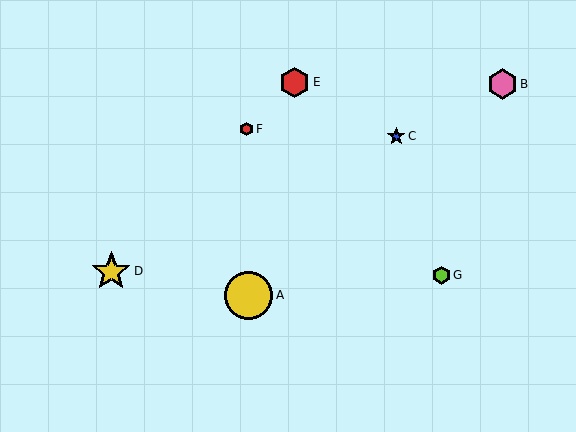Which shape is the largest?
The yellow circle (labeled A) is the largest.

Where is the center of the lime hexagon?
The center of the lime hexagon is at (441, 275).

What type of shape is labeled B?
Shape B is a pink hexagon.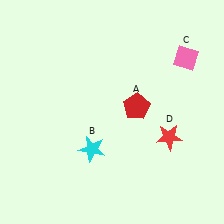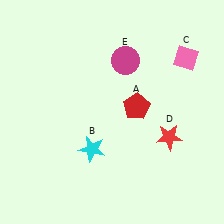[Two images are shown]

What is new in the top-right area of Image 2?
A magenta circle (E) was added in the top-right area of Image 2.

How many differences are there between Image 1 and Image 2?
There is 1 difference between the two images.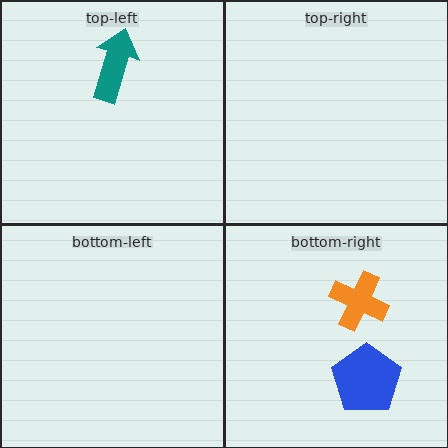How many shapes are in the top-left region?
1.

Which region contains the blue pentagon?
The bottom-right region.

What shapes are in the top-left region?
The teal arrow.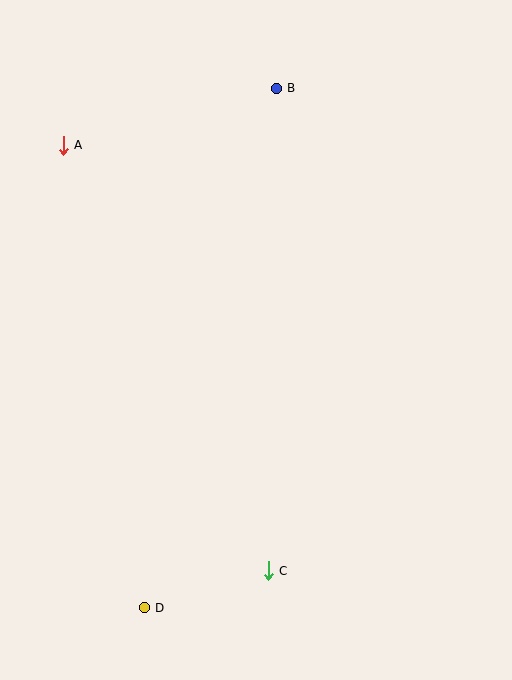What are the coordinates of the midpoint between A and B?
The midpoint between A and B is at (170, 117).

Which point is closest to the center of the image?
Point C at (268, 571) is closest to the center.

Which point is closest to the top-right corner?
Point B is closest to the top-right corner.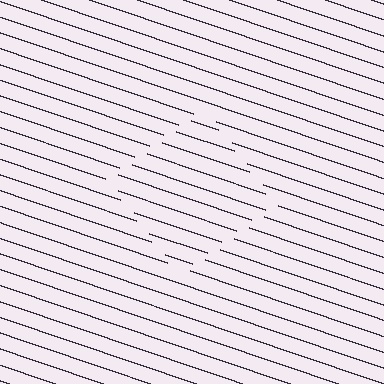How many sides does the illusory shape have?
4 sides — the line-ends trace a square.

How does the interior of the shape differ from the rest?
The interior of the shape contains the same grating, shifted by half a period — the contour is defined by the phase discontinuity where line-ends from the inner and outer gratings abut.